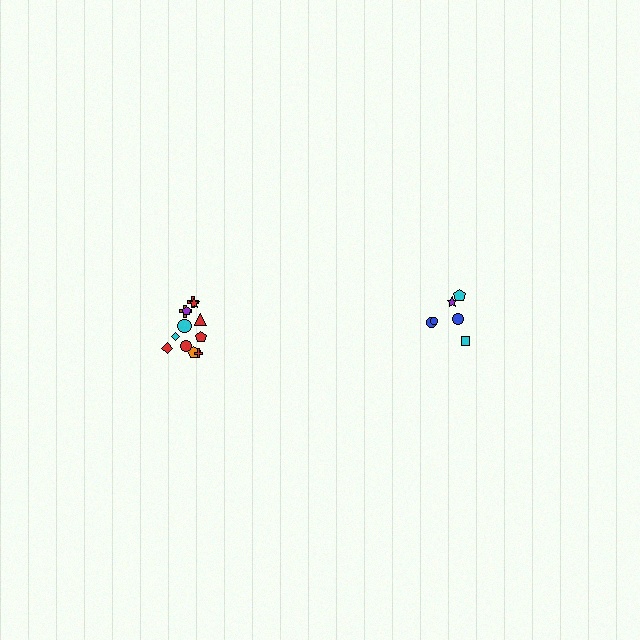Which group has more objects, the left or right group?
The left group.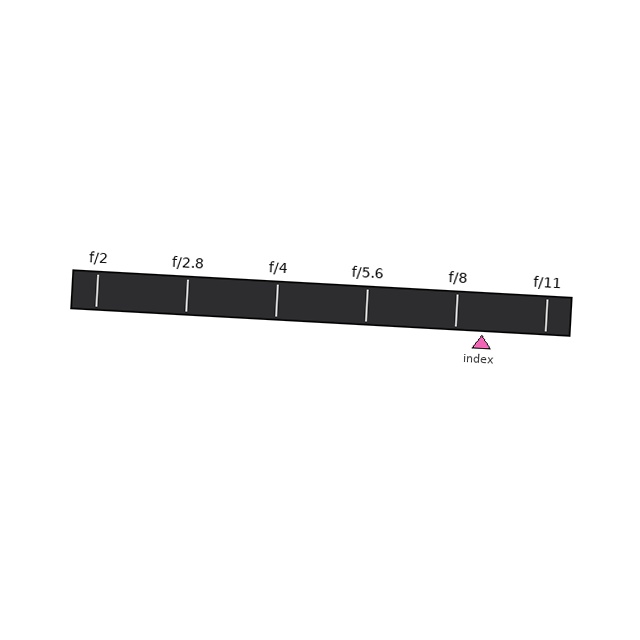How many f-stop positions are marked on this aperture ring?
There are 6 f-stop positions marked.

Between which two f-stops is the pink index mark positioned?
The index mark is between f/8 and f/11.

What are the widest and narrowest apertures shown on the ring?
The widest aperture shown is f/2 and the narrowest is f/11.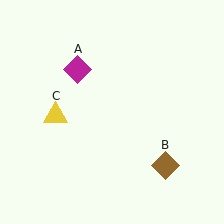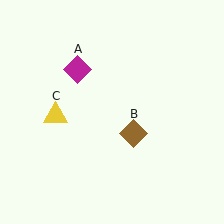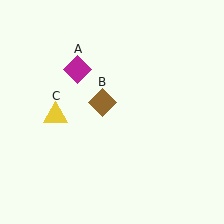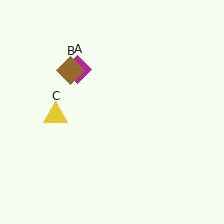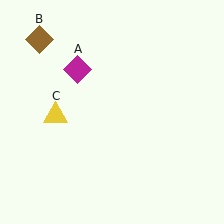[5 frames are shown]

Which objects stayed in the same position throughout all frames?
Magenta diamond (object A) and yellow triangle (object C) remained stationary.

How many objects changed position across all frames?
1 object changed position: brown diamond (object B).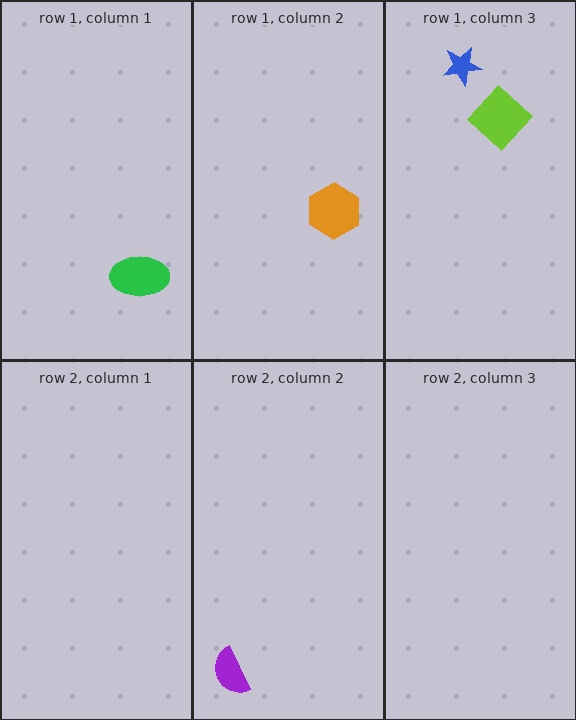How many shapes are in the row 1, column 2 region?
1.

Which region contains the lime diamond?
The row 1, column 3 region.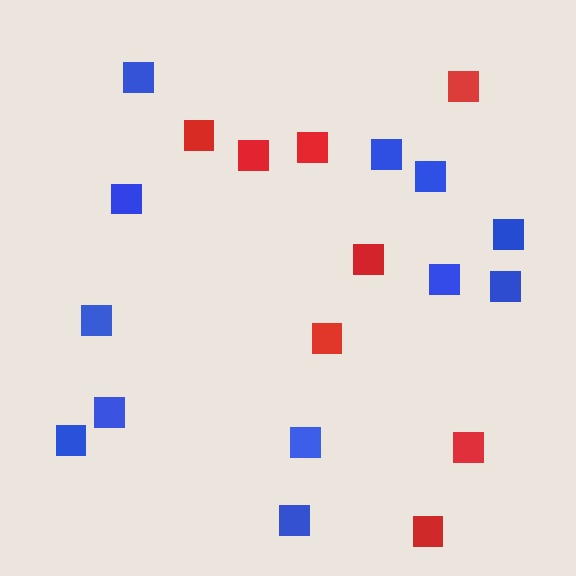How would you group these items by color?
There are 2 groups: one group of red squares (8) and one group of blue squares (12).